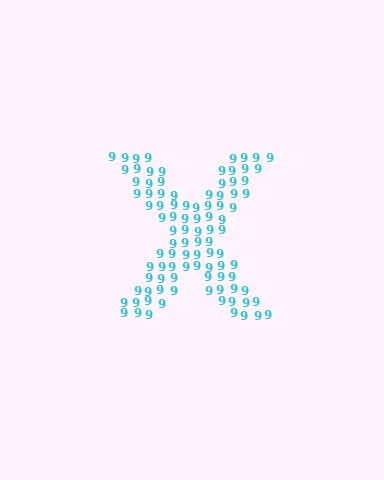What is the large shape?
The large shape is the letter X.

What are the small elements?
The small elements are digit 9's.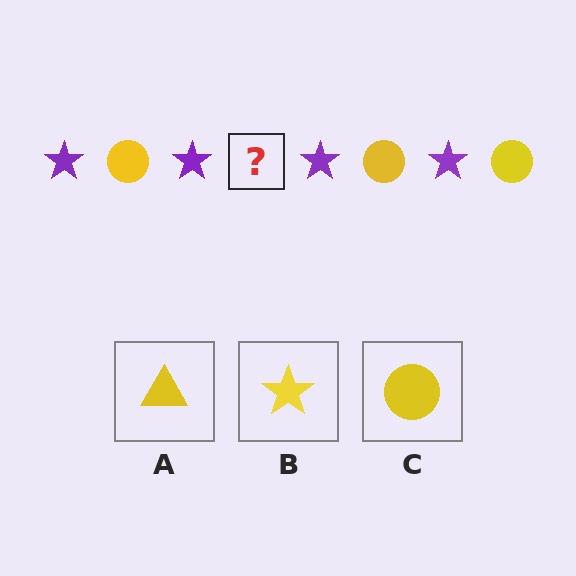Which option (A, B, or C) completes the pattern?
C.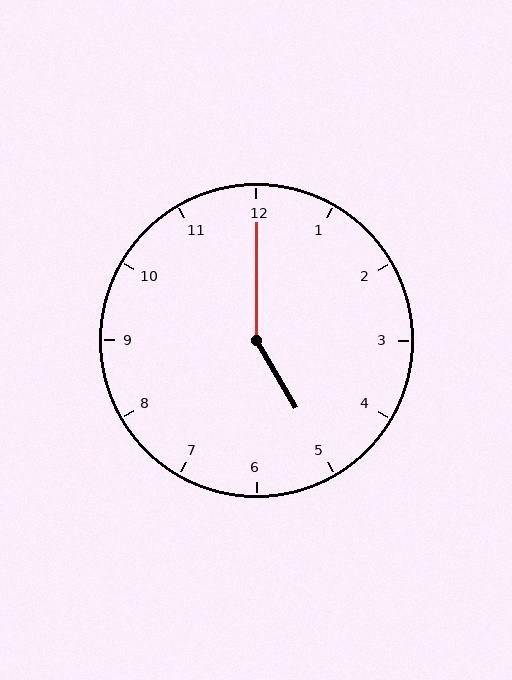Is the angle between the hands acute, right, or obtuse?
It is obtuse.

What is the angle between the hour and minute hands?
Approximately 150 degrees.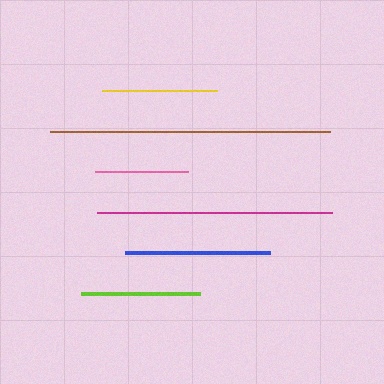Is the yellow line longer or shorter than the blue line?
The blue line is longer than the yellow line.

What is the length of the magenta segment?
The magenta segment is approximately 235 pixels long.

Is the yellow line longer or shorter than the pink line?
The yellow line is longer than the pink line.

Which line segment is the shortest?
The pink line is the shortest at approximately 93 pixels.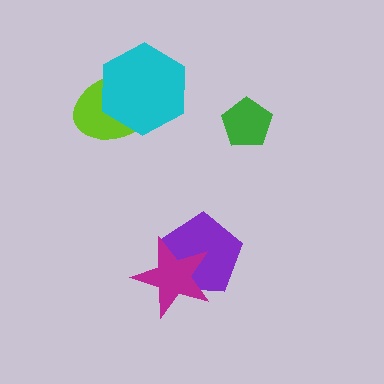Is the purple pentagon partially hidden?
Yes, it is partially covered by another shape.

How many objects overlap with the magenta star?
1 object overlaps with the magenta star.